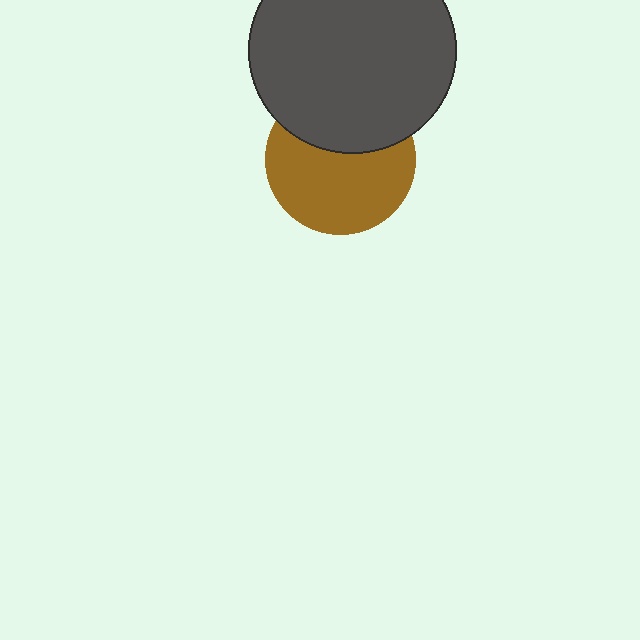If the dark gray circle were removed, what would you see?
You would see the complete brown circle.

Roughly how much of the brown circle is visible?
About half of it is visible (roughly 63%).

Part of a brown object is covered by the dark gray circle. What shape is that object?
It is a circle.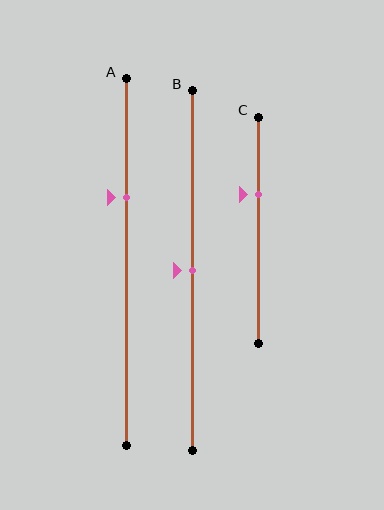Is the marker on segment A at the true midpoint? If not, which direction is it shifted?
No, the marker on segment A is shifted upward by about 18% of the segment length.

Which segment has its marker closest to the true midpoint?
Segment B has its marker closest to the true midpoint.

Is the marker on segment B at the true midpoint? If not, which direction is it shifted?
Yes, the marker on segment B is at the true midpoint.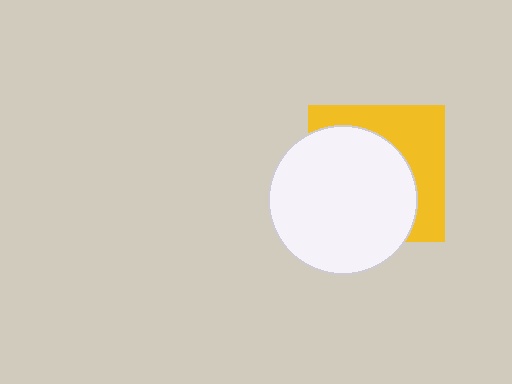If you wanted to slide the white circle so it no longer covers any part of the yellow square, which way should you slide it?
Slide it toward the lower-left — that is the most direct way to separate the two shapes.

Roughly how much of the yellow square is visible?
A small part of it is visible (roughly 39%).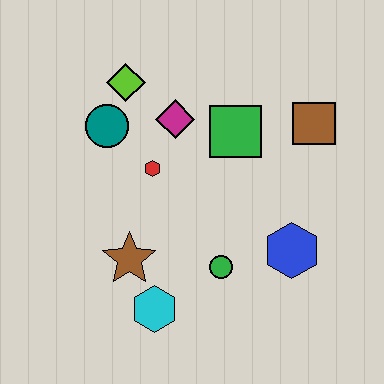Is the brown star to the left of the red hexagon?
Yes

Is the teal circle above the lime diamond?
No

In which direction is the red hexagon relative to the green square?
The red hexagon is to the left of the green square.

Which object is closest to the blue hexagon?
The green circle is closest to the blue hexagon.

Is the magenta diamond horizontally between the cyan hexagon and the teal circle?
No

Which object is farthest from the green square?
The cyan hexagon is farthest from the green square.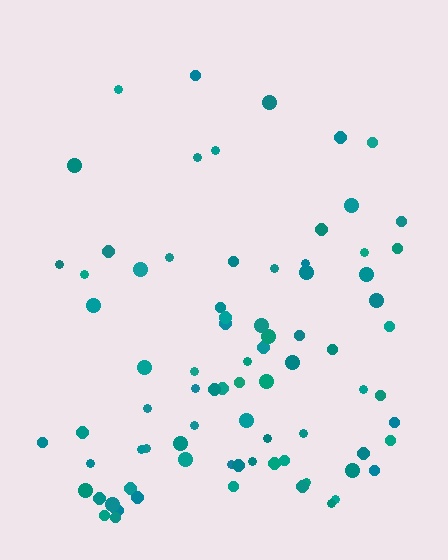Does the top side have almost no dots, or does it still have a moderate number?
Still a moderate number, just noticeably fewer than the bottom.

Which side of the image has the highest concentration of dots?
The bottom.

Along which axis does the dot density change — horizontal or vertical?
Vertical.